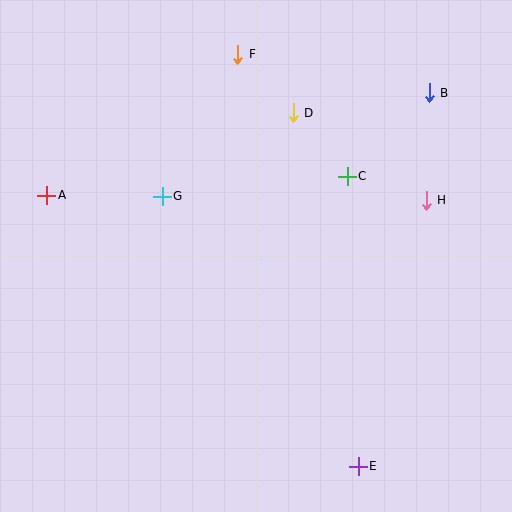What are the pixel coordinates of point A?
Point A is at (47, 195).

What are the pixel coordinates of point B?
Point B is at (429, 93).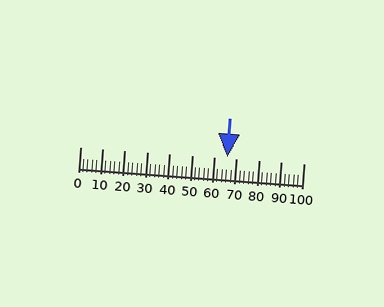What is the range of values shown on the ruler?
The ruler shows values from 0 to 100.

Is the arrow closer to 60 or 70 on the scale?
The arrow is closer to 70.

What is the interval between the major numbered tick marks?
The major tick marks are spaced 10 units apart.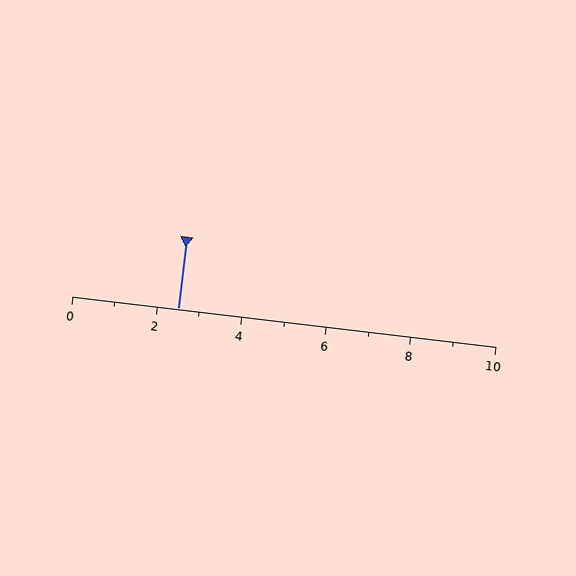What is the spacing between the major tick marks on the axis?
The major ticks are spaced 2 apart.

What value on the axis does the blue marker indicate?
The marker indicates approximately 2.5.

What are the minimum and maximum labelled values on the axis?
The axis runs from 0 to 10.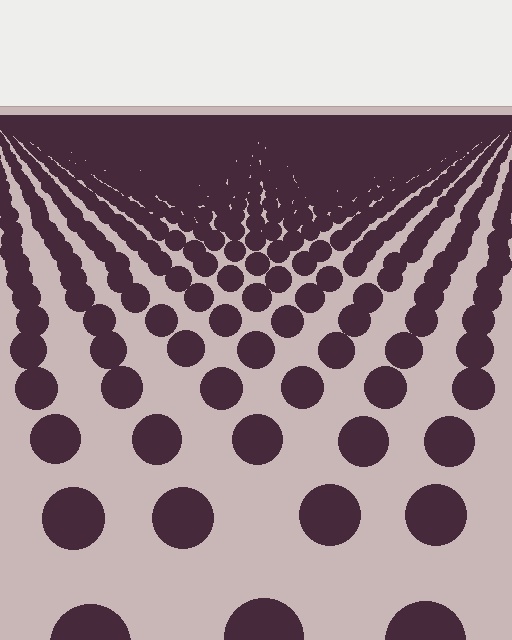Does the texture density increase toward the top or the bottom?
Density increases toward the top.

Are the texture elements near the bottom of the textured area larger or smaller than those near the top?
Larger. Near the bottom, elements are closer to the viewer and appear at a bigger on-screen size.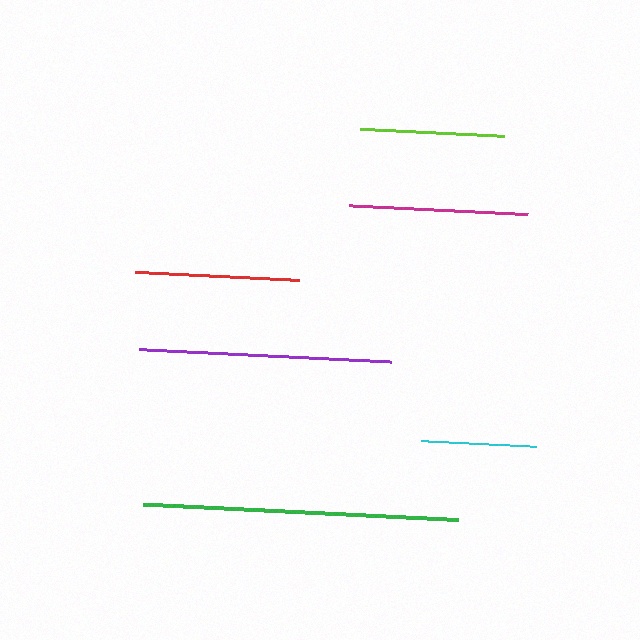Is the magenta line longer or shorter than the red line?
The magenta line is longer than the red line.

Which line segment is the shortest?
The cyan line is the shortest at approximately 116 pixels.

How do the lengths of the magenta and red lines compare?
The magenta and red lines are approximately the same length.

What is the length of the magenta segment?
The magenta segment is approximately 179 pixels long.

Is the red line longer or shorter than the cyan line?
The red line is longer than the cyan line.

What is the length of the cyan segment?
The cyan segment is approximately 116 pixels long.